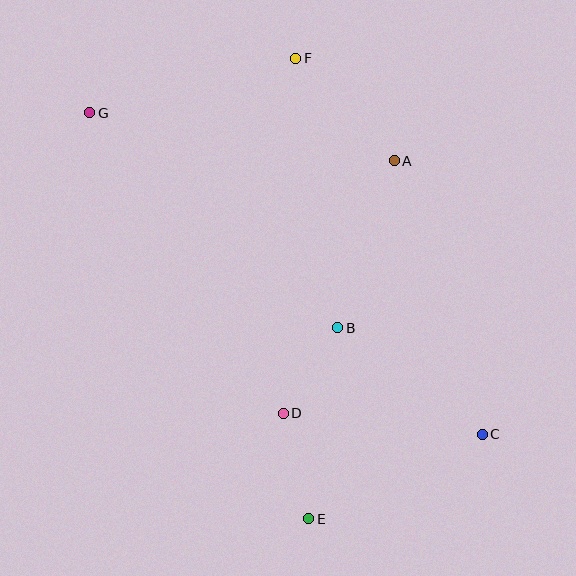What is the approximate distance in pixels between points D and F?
The distance between D and F is approximately 355 pixels.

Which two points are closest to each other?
Points B and D are closest to each other.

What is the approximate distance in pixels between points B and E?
The distance between B and E is approximately 193 pixels.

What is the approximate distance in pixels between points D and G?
The distance between D and G is approximately 357 pixels.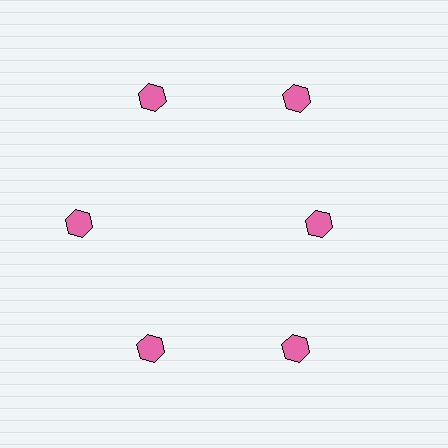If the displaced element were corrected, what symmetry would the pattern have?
It would have 6-fold rotational symmetry — the pattern would map onto itself every 60 degrees.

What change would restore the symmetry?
The symmetry would be restored by moving it outward, back onto the ring so that all 6 hexagons sit at equal angles and equal distance from the center.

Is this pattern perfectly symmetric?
No. The 6 pink hexagons are arranged in a ring, but one element near the 3 o'clock position is pulled inward toward the center, breaking the 6-fold rotational symmetry.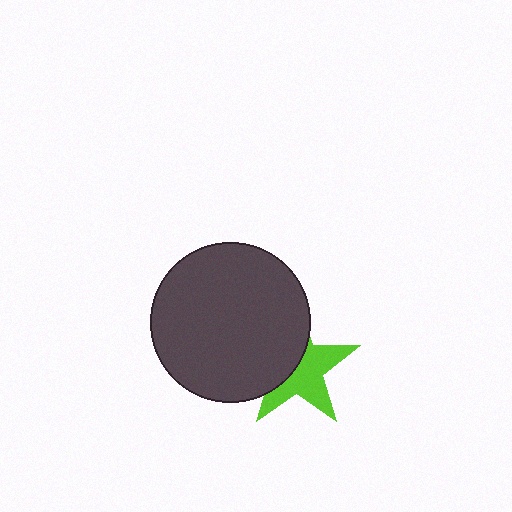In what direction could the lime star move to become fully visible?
The lime star could move right. That would shift it out from behind the dark gray circle entirely.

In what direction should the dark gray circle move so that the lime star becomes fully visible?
The dark gray circle should move left. That is the shortest direction to clear the overlap and leave the lime star fully visible.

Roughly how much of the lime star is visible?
About half of it is visible (roughly 55%).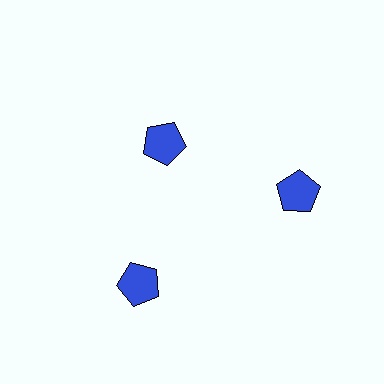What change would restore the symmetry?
The symmetry would be restored by moving it outward, back onto the ring so that all 3 pentagons sit at equal angles and equal distance from the center.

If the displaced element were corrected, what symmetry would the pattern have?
It would have 3-fold rotational symmetry — the pattern would map onto itself every 120 degrees.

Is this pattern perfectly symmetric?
No. The 3 blue pentagons are arranged in a ring, but one element near the 11 o'clock position is pulled inward toward the center, breaking the 3-fold rotational symmetry.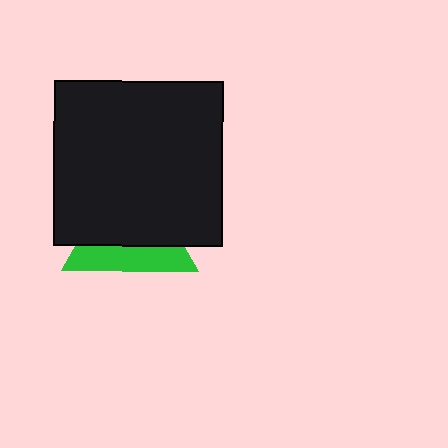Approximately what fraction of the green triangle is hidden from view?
Roughly 64% of the green triangle is hidden behind the black rectangle.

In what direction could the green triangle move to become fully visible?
The green triangle could move down. That would shift it out from behind the black rectangle entirely.